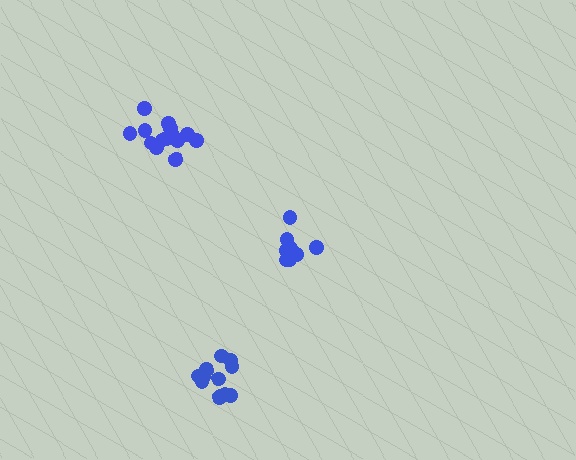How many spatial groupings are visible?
There are 3 spatial groupings.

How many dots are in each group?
Group 1: 12 dots, Group 2: 14 dots, Group 3: 8 dots (34 total).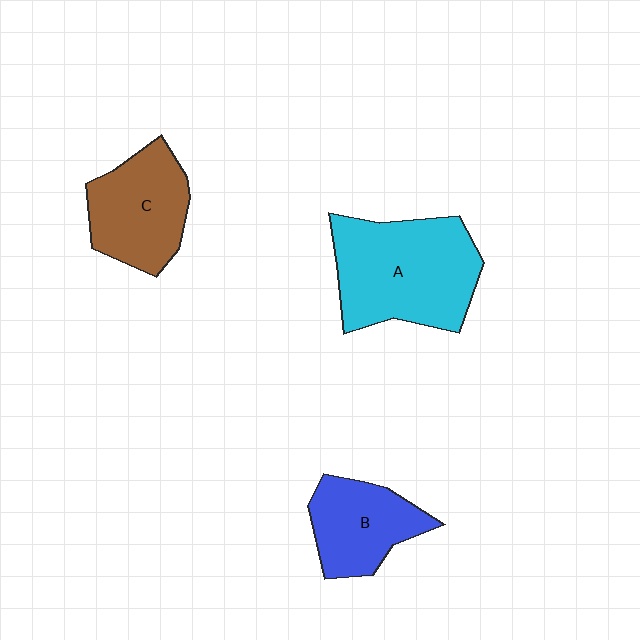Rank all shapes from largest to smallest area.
From largest to smallest: A (cyan), C (brown), B (blue).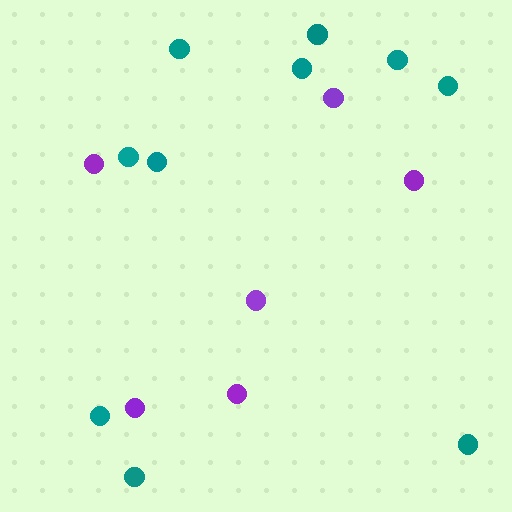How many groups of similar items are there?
There are 2 groups: one group of teal circles (10) and one group of purple circles (6).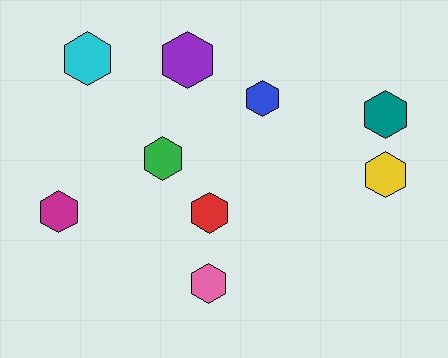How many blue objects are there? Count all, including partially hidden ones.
There is 1 blue object.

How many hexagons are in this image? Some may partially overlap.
There are 9 hexagons.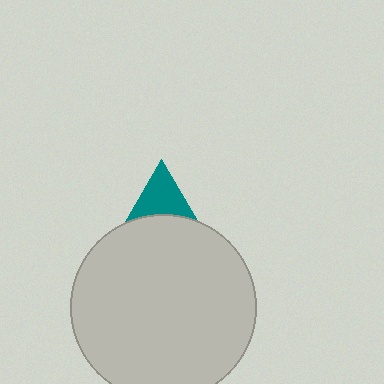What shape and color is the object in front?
The object in front is a light gray circle.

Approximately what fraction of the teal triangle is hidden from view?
Roughly 56% of the teal triangle is hidden behind the light gray circle.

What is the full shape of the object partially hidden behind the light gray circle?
The partially hidden object is a teal triangle.